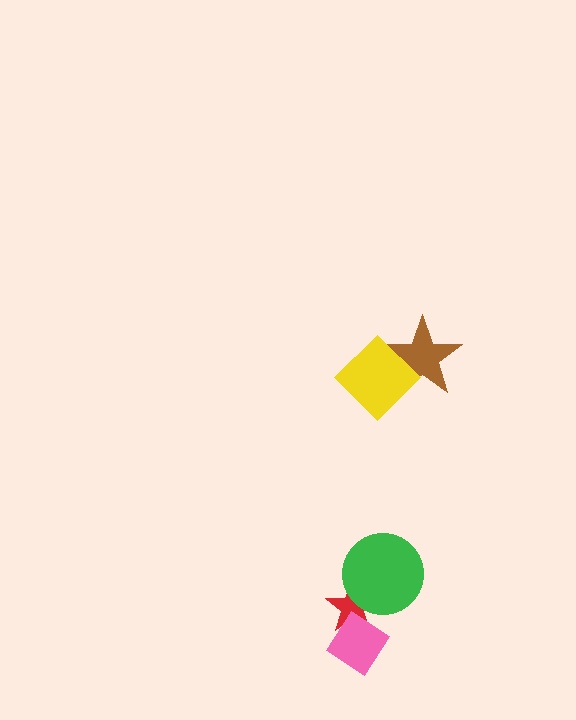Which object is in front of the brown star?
The yellow diamond is in front of the brown star.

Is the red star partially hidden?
Yes, it is partially covered by another shape.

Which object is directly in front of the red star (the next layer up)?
The pink diamond is directly in front of the red star.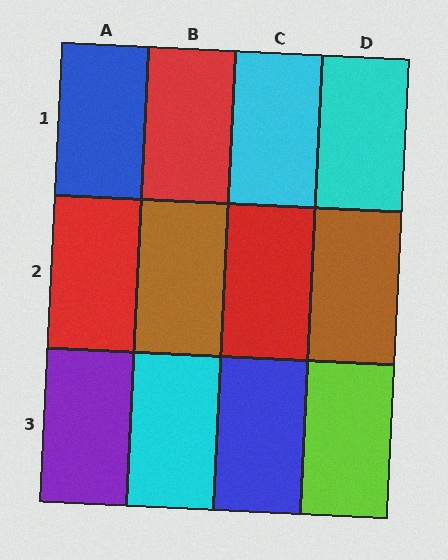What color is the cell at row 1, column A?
Blue.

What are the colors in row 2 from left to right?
Red, brown, red, brown.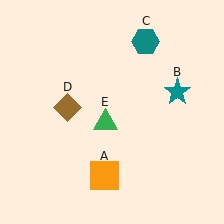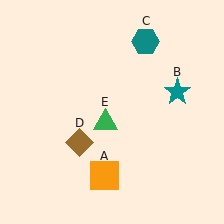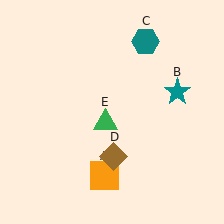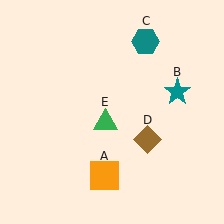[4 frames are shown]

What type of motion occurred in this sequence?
The brown diamond (object D) rotated counterclockwise around the center of the scene.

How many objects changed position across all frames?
1 object changed position: brown diamond (object D).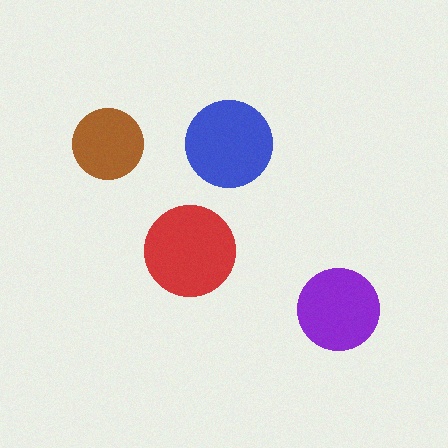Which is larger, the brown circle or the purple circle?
The purple one.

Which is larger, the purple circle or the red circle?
The red one.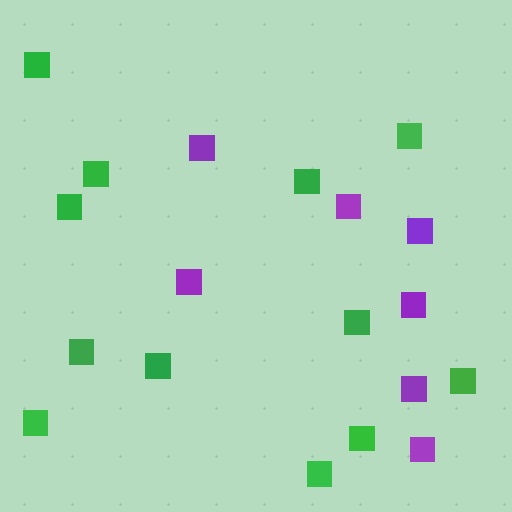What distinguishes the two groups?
There are 2 groups: one group of green squares (12) and one group of purple squares (7).